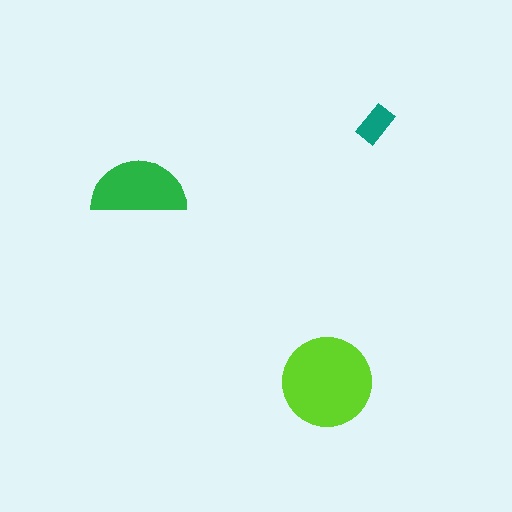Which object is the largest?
The lime circle.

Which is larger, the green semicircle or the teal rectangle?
The green semicircle.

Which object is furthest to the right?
The teal rectangle is rightmost.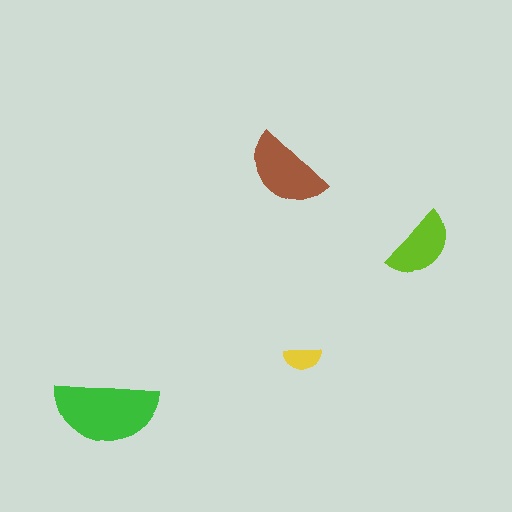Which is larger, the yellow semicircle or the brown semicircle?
The brown one.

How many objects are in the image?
There are 4 objects in the image.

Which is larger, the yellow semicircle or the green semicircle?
The green one.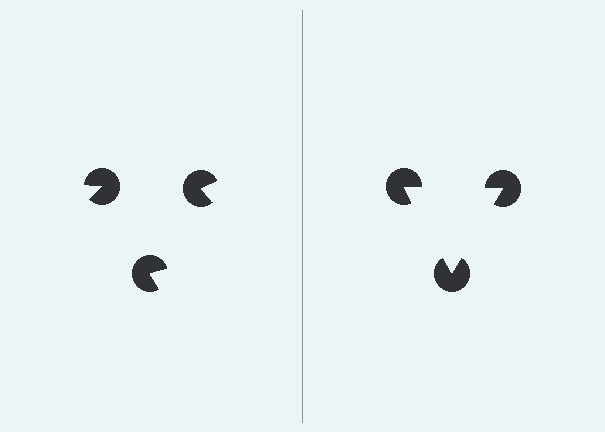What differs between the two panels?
The pac-man discs are positioned identically on both sides; only the wedge orientations differ. On the right they align to a triangle; on the left they are misaligned.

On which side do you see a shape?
An illusory triangle appears on the right side. On the left side the wedge cuts are rotated, so no coherent shape forms.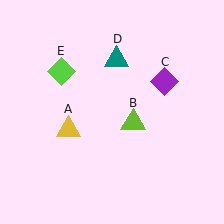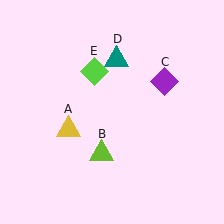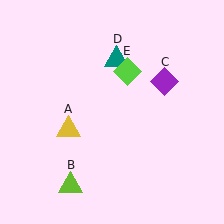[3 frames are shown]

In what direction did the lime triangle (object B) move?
The lime triangle (object B) moved down and to the left.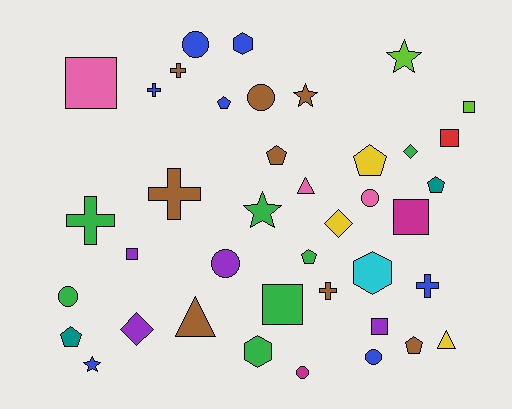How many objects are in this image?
There are 40 objects.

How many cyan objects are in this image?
There is 1 cyan object.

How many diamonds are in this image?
There are 3 diamonds.